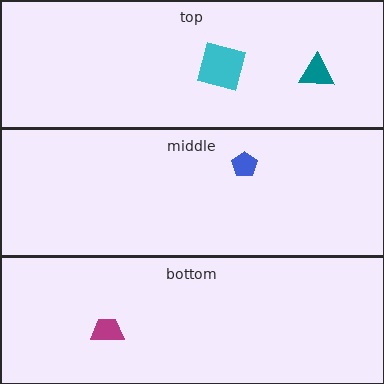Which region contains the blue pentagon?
The middle region.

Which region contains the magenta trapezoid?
The bottom region.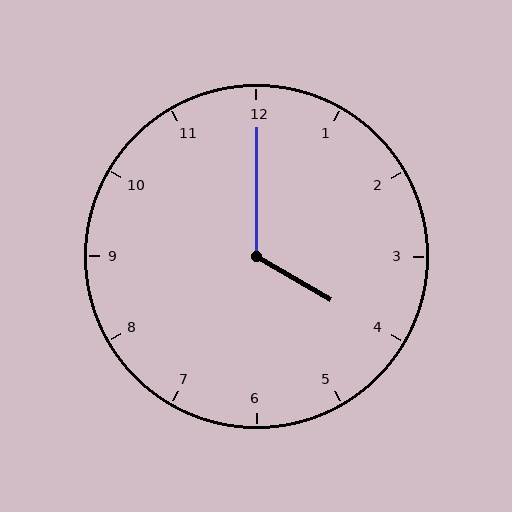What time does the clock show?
4:00.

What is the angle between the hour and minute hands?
Approximately 120 degrees.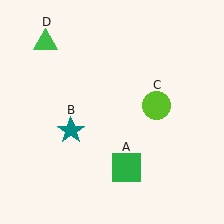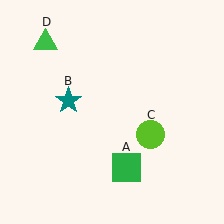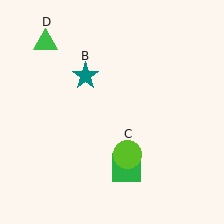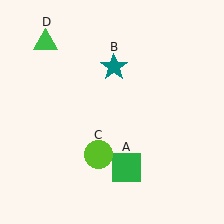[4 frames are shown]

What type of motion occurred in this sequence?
The teal star (object B), lime circle (object C) rotated clockwise around the center of the scene.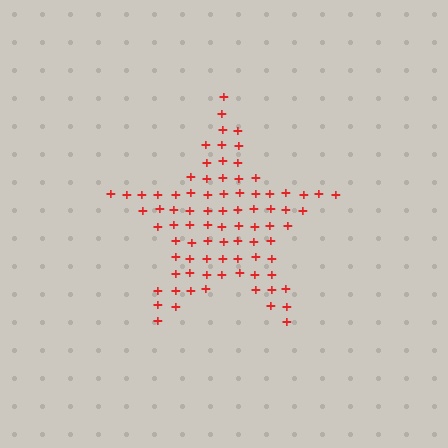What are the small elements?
The small elements are plus signs.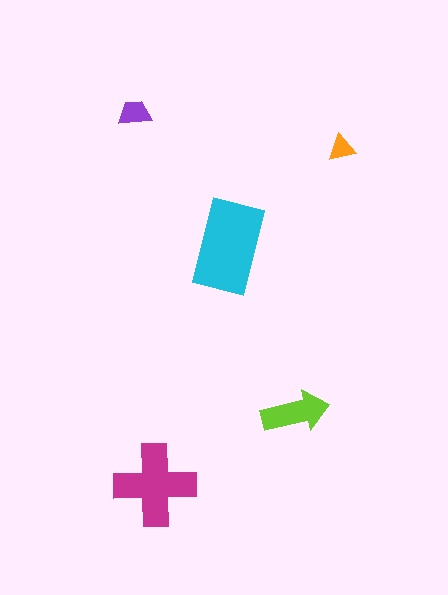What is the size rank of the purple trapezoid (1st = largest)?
4th.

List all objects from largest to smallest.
The cyan rectangle, the magenta cross, the lime arrow, the purple trapezoid, the orange triangle.